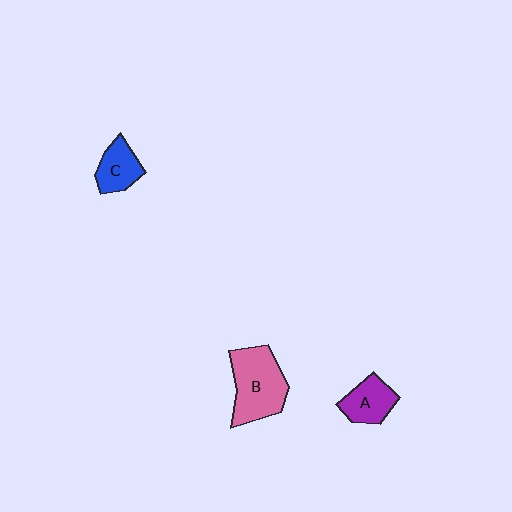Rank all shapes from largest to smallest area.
From largest to smallest: B (pink), A (purple), C (blue).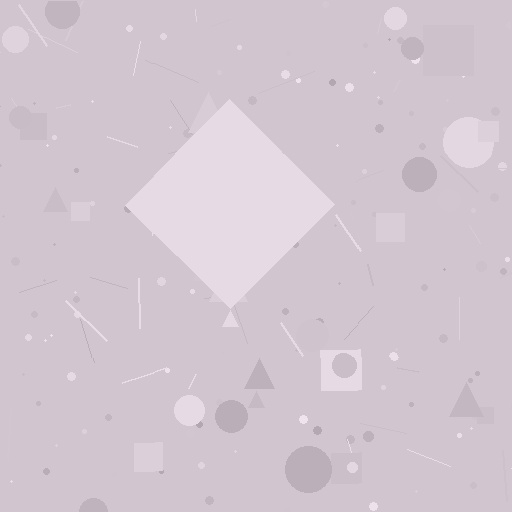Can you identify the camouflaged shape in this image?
The camouflaged shape is a diamond.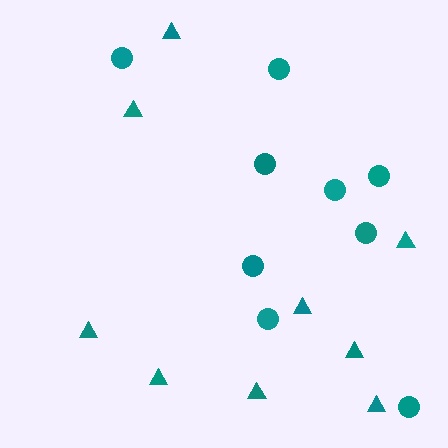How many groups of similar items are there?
There are 2 groups: one group of circles (9) and one group of triangles (9).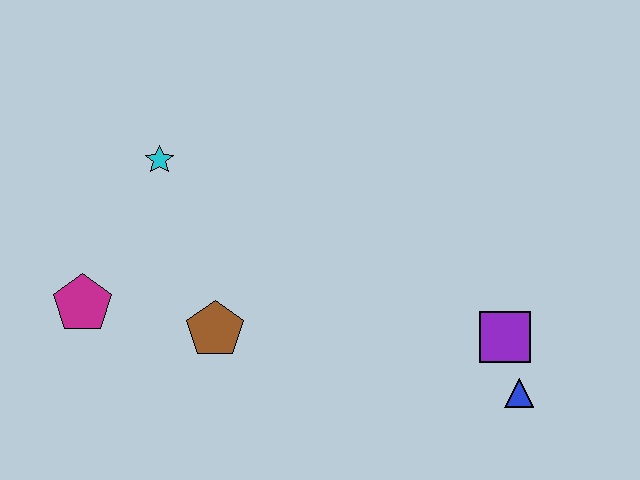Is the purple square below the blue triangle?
No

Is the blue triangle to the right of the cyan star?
Yes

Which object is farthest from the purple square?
The magenta pentagon is farthest from the purple square.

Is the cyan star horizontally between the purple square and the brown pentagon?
No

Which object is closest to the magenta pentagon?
The brown pentagon is closest to the magenta pentagon.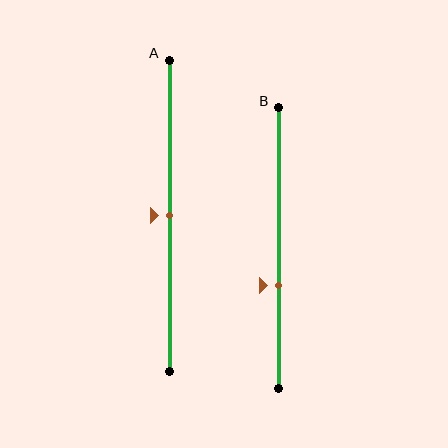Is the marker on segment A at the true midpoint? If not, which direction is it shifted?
Yes, the marker on segment A is at the true midpoint.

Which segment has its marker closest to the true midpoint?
Segment A has its marker closest to the true midpoint.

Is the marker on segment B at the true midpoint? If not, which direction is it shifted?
No, the marker on segment B is shifted downward by about 13% of the segment length.